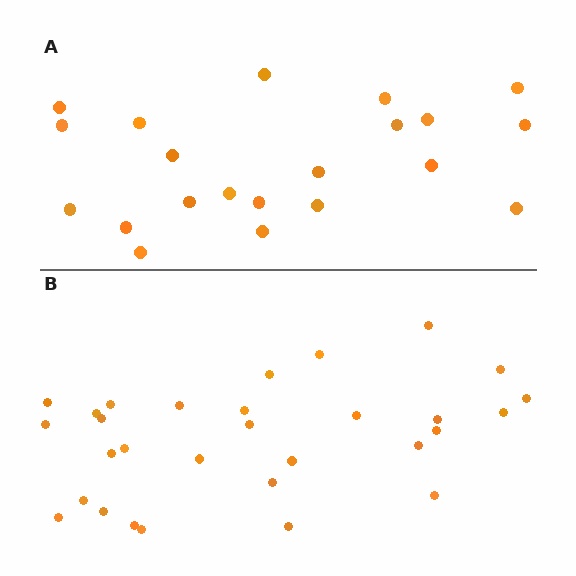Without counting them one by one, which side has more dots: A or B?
Region B (the bottom region) has more dots.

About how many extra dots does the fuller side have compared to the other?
Region B has roughly 8 or so more dots than region A.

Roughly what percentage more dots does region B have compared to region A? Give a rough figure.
About 45% more.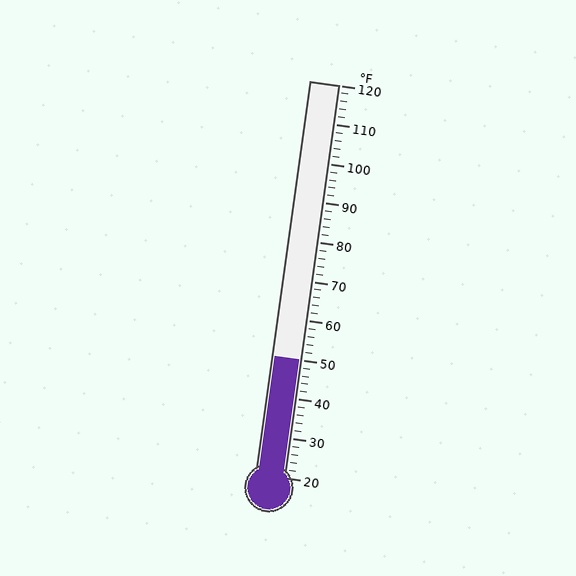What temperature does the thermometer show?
The thermometer shows approximately 50°F.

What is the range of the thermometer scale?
The thermometer scale ranges from 20°F to 120°F.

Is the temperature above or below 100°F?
The temperature is below 100°F.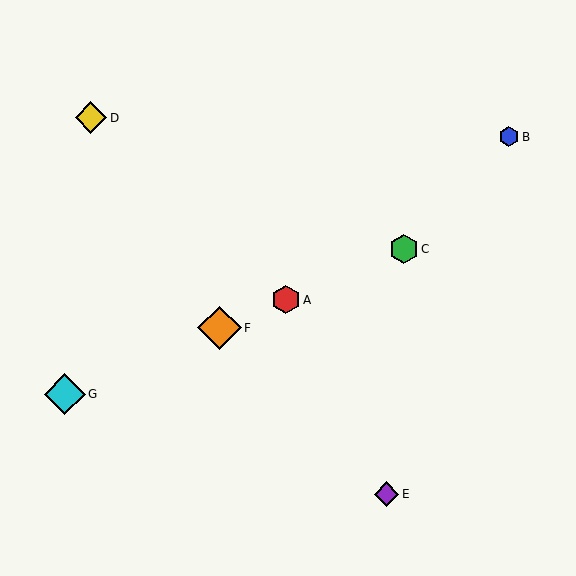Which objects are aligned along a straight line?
Objects A, C, F, G are aligned along a straight line.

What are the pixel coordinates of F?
Object F is at (220, 328).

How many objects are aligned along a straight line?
4 objects (A, C, F, G) are aligned along a straight line.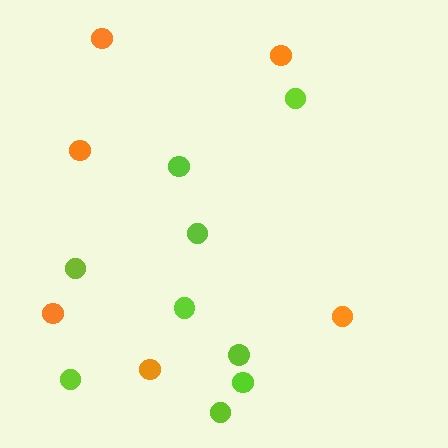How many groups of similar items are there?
There are 2 groups: one group of orange circles (6) and one group of lime circles (9).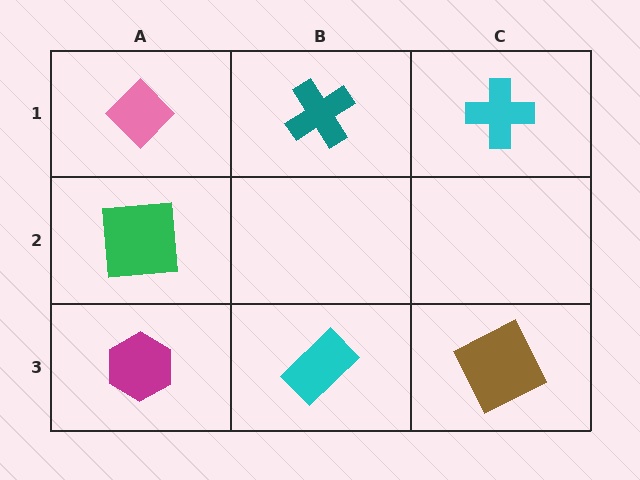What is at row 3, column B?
A cyan rectangle.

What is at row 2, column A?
A green square.